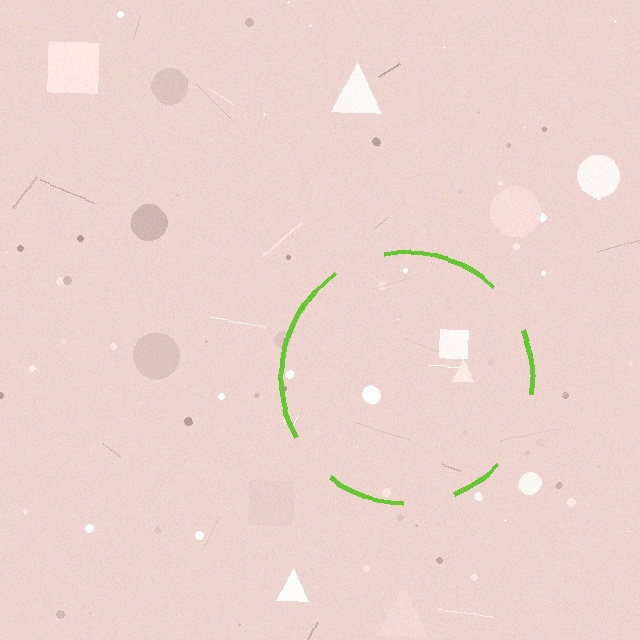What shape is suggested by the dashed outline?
The dashed outline suggests a circle.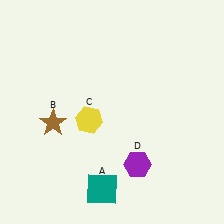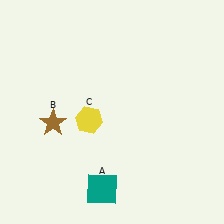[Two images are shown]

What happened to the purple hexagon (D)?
The purple hexagon (D) was removed in Image 2. It was in the bottom-right area of Image 1.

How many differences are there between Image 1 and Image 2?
There is 1 difference between the two images.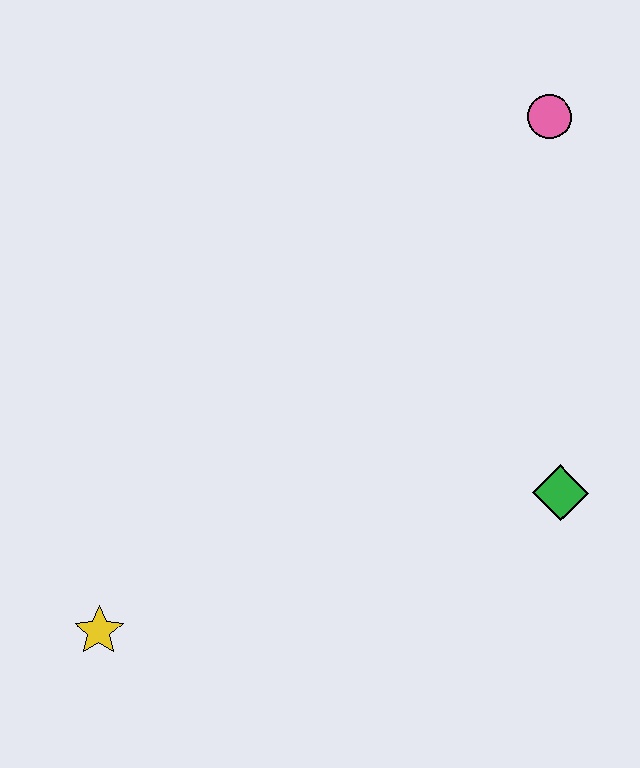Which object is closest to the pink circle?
The green diamond is closest to the pink circle.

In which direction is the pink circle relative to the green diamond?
The pink circle is above the green diamond.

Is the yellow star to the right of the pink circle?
No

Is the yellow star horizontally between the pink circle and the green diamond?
No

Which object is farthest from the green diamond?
The yellow star is farthest from the green diamond.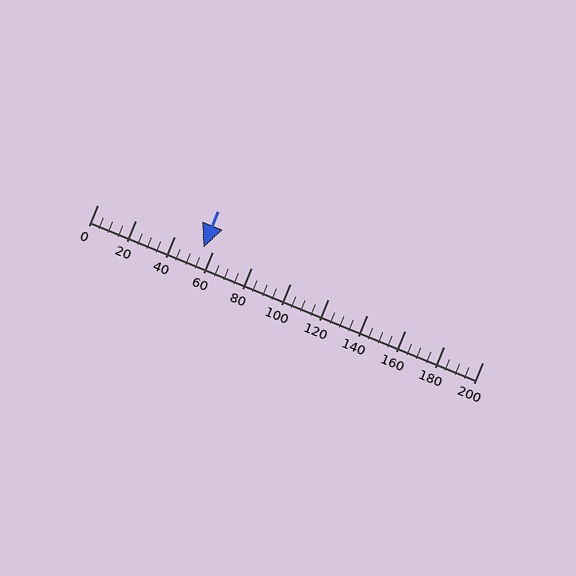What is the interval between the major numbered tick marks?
The major tick marks are spaced 20 units apart.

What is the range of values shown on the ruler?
The ruler shows values from 0 to 200.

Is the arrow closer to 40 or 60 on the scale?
The arrow is closer to 60.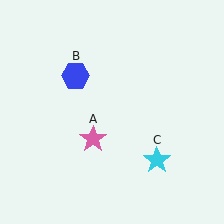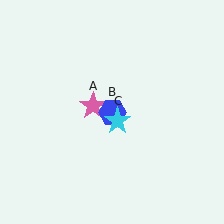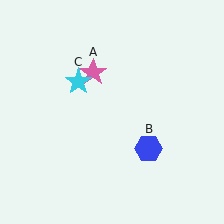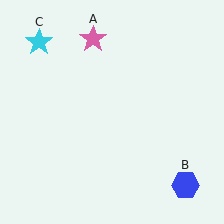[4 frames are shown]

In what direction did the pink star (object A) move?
The pink star (object A) moved up.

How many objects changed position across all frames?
3 objects changed position: pink star (object A), blue hexagon (object B), cyan star (object C).